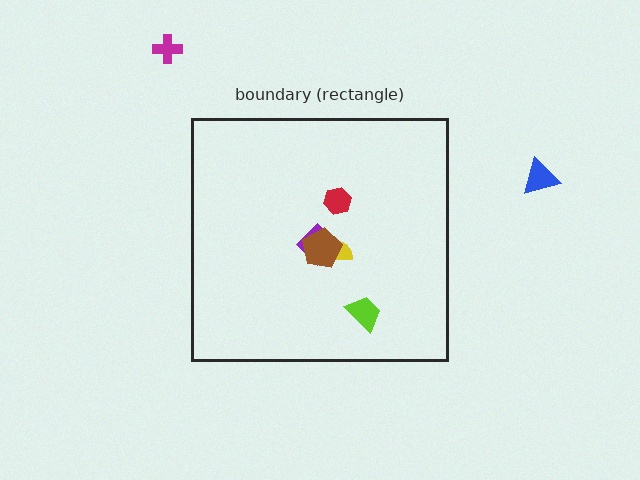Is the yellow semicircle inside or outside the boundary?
Inside.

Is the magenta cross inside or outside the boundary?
Outside.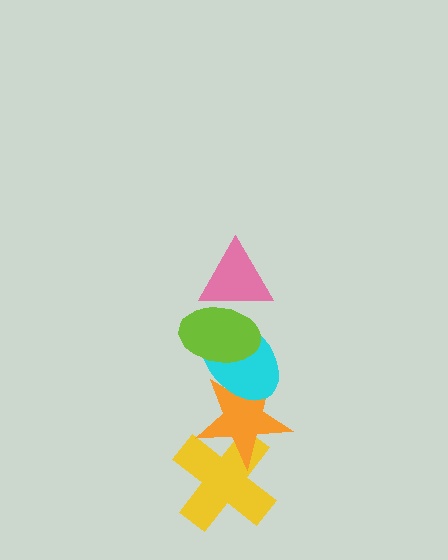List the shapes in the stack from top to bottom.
From top to bottom: the pink triangle, the lime ellipse, the cyan ellipse, the orange star, the yellow cross.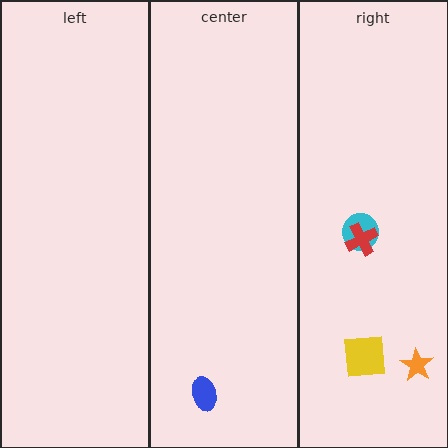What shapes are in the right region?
The yellow square, the orange star, the cyan circle, the red cross.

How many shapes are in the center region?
1.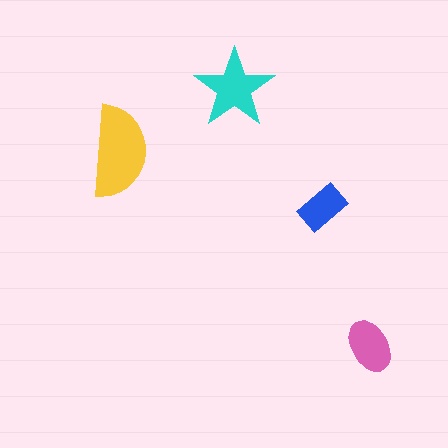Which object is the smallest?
The blue rectangle.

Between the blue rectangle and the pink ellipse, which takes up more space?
The pink ellipse.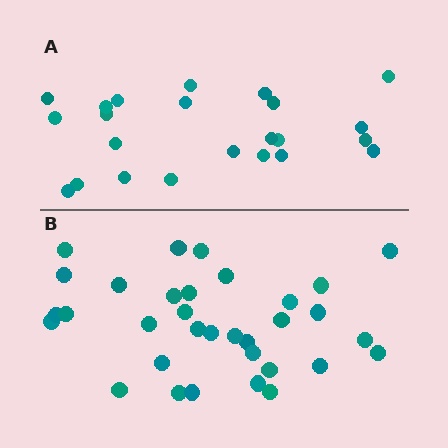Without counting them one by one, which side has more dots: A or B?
Region B (the bottom region) has more dots.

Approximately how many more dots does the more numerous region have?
Region B has roughly 10 or so more dots than region A.